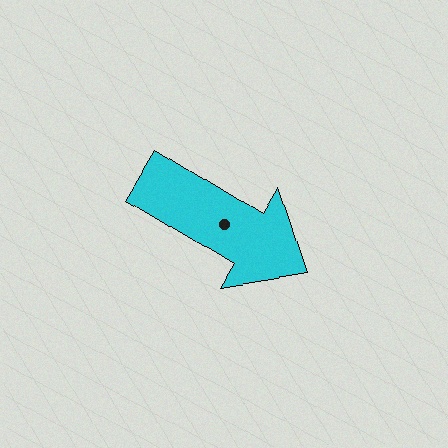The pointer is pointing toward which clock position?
Roughly 4 o'clock.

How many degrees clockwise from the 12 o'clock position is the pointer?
Approximately 122 degrees.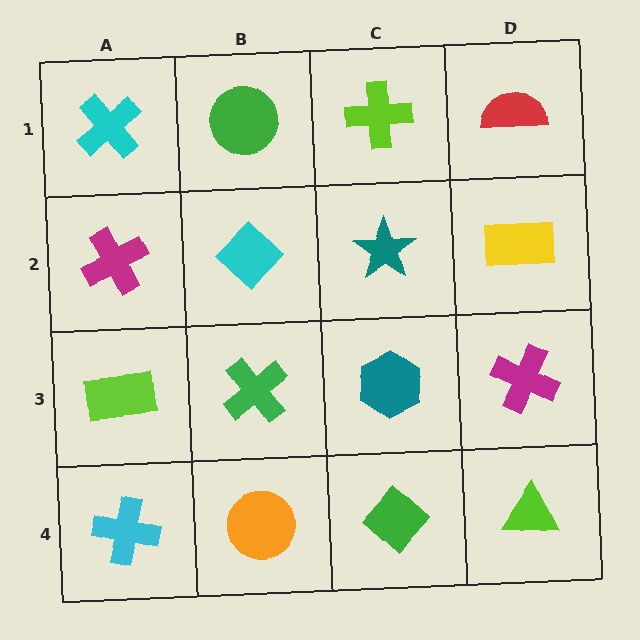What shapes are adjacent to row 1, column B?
A cyan diamond (row 2, column B), a cyan cross (row 1, column A), a lime cross (row 1, column C).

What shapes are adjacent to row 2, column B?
A green circle (row 1, column B), a green cross (row 3, column B), a magenta cross (row 2, column A), a teal star (row 2, column C).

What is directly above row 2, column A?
A cyan cross.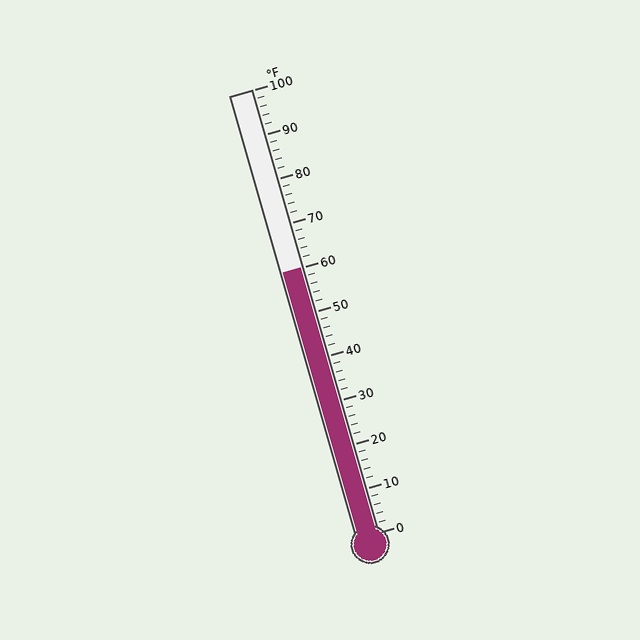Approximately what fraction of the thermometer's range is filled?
The thermometer is filled to approximately 60% of its range.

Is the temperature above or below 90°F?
The temperature is below 90°F.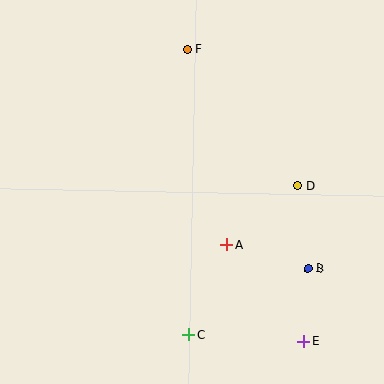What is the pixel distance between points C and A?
The distance between C and A is 98 pixels.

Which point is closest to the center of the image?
Point A at (227, 244) is closest to the center.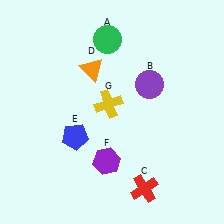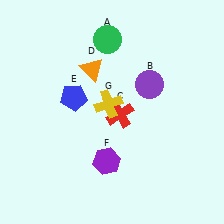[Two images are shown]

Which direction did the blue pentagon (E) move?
The blue pentagon (E) moved up.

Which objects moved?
The objects that moved are: the red cross (C), the blue pentagon (E).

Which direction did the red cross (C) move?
The red cross (C) moved up.